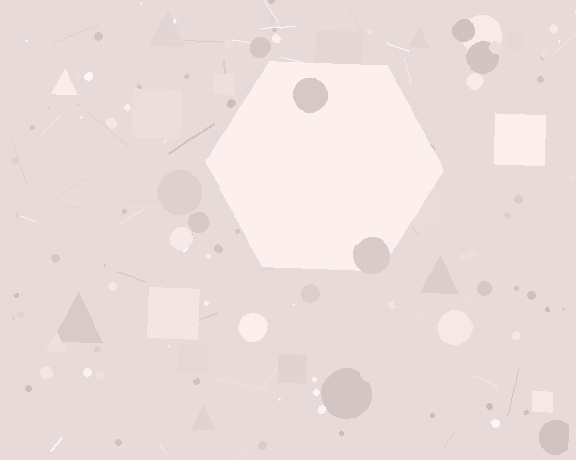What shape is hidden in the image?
A hexagon is hidden in the image.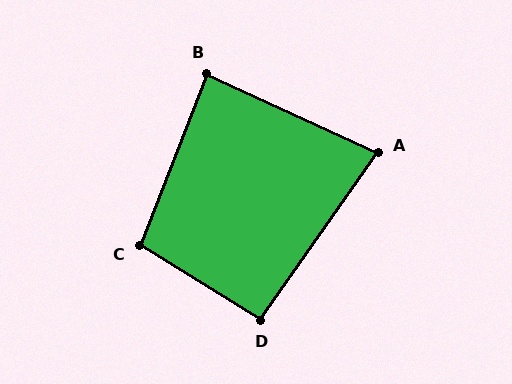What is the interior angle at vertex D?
Approximately 93 degrees (approximately right).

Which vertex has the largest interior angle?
C, at approximately 100 degrees.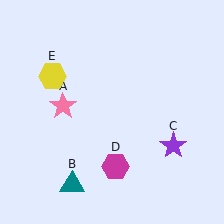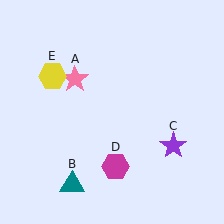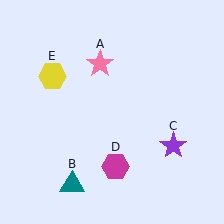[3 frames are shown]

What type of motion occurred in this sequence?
The pink star (object A) rotated clockwise around the center of the scene.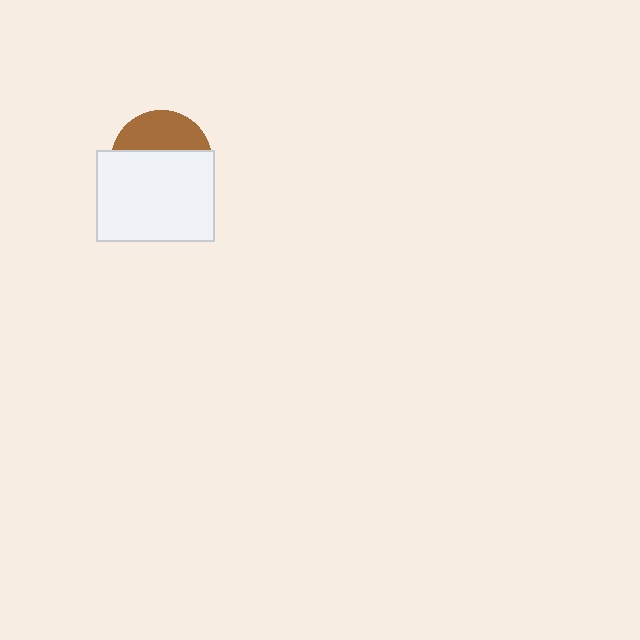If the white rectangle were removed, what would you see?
You would see the complete brown circle.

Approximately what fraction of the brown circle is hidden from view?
Roughly 64% of the brown circle is hidden behind the white rectangle.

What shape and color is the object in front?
The object in front is a white rectangle.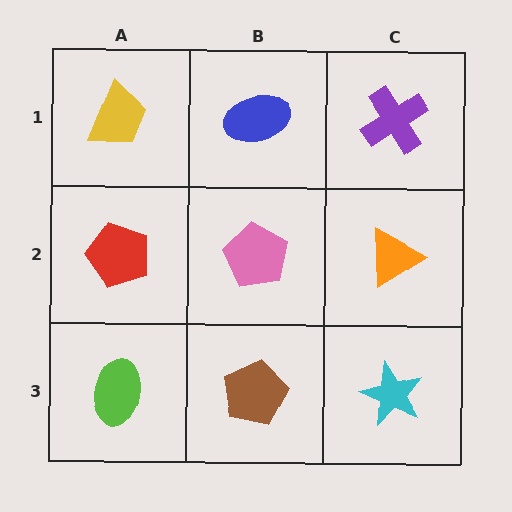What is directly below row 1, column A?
A red pentagon.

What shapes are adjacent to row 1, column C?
An orange triangle (row 2, column C), a blue ellipse (row 1, column B).